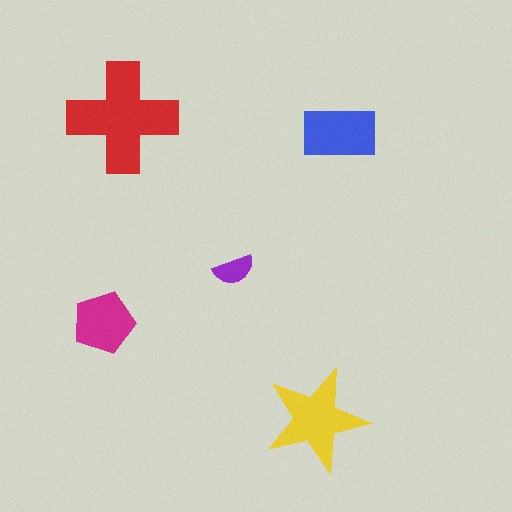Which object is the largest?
The red cross.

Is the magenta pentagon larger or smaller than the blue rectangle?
Smaller.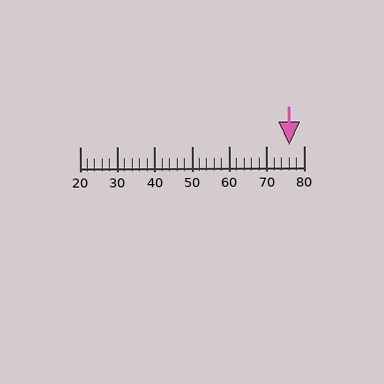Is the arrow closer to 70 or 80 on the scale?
The arrow is closer to 80.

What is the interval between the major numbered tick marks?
The major tick marks are spaced 10 units apart.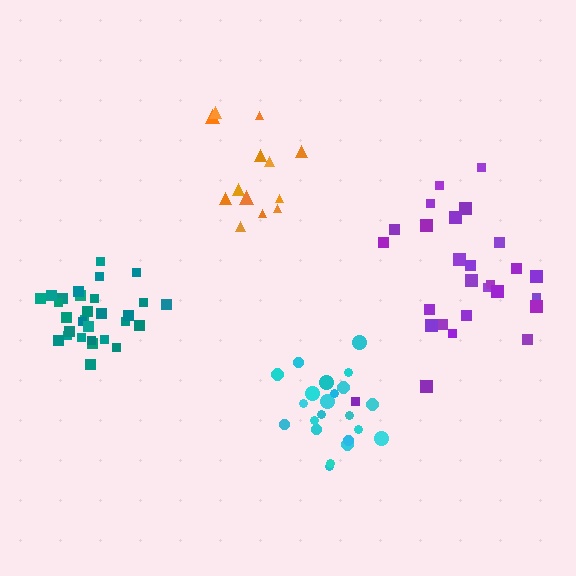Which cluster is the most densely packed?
Teal.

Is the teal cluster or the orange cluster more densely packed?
Teal.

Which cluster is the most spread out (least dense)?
Purple.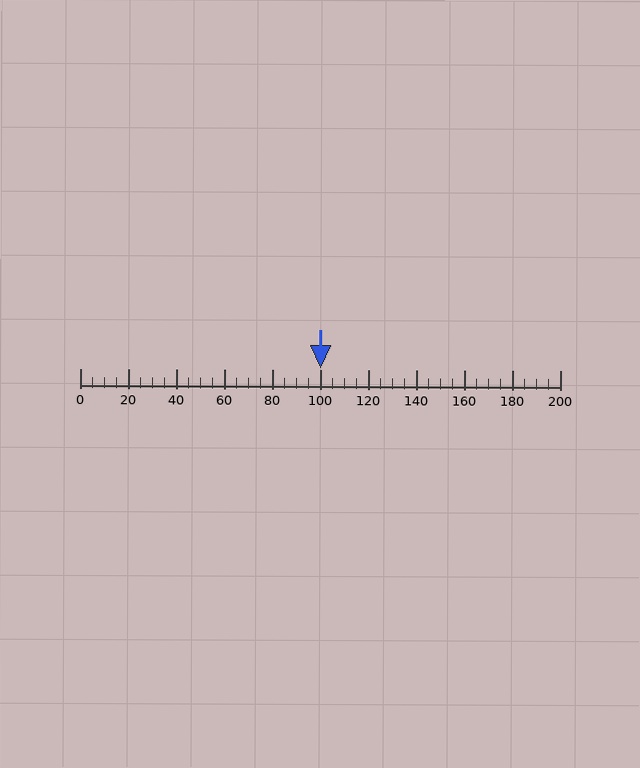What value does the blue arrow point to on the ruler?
The blue arrow points to approximately 100.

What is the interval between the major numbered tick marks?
The major tick marks are spaced 20 units apart.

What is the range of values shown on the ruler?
The ruler shows values from 0 to 200.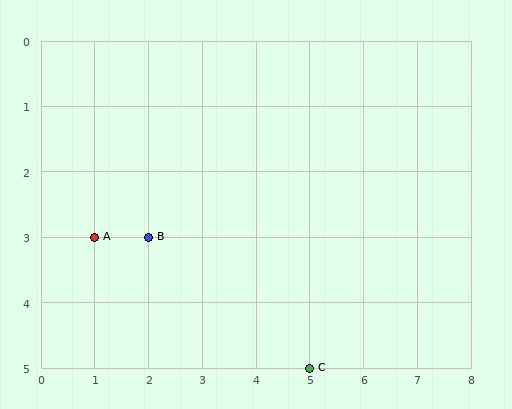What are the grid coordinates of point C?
Point C is at grid coordinates (5, 5).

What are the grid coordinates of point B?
Point B is at grid coordinates (2, 3).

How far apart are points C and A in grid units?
Points C and A are 4 columns and 2 rows apart (about 4.5 grid units diagonally).